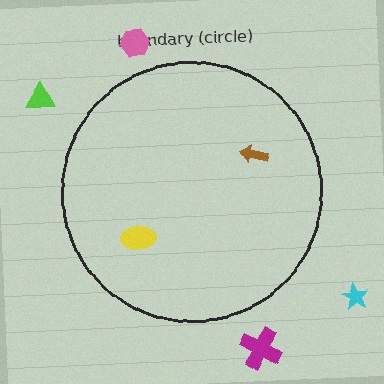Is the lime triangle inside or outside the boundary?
Outside.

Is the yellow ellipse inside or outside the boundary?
Inside.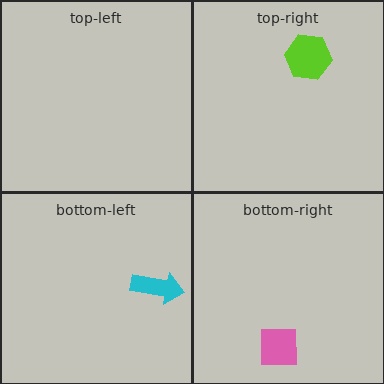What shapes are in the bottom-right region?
The pink square.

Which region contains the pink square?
The bottom-right region.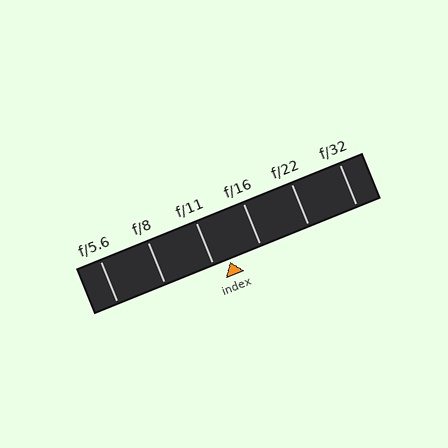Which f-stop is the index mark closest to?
The index mark is closest to f/11.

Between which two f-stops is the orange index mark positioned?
The index mark is between f/11 and f/16.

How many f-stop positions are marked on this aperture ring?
There are 6 f-stop positions marked.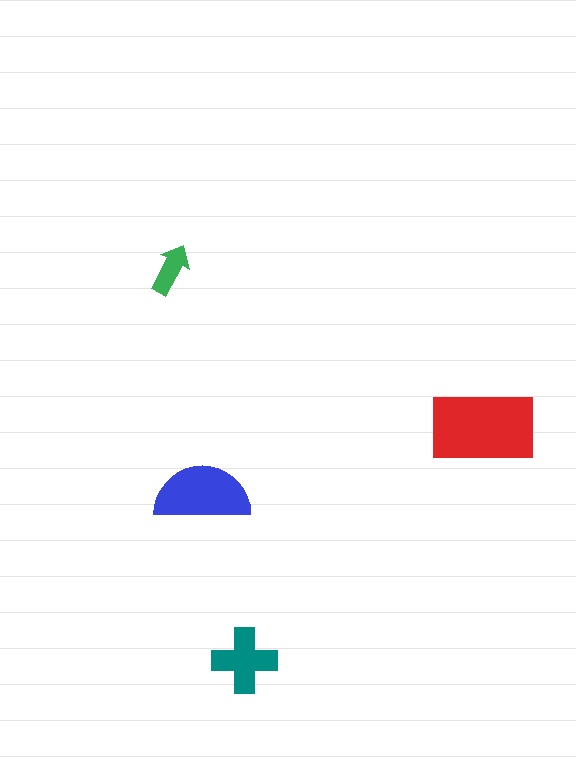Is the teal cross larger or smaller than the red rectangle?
Smaller.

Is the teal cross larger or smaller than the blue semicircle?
Smaller.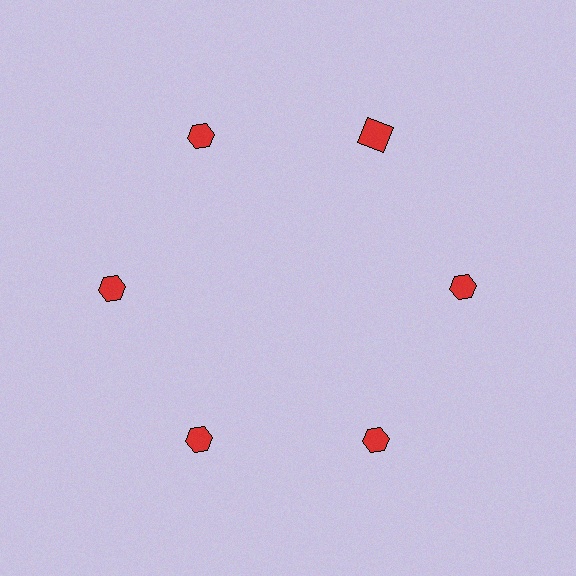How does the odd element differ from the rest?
It has a different shape: square instead of hexagon.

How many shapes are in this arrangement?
There are 6 shapes arranged in a ring pattern.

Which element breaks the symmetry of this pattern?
The red square at roughly the 1 o'clock position breaks the symmetry. All other shapes are red hexagons.